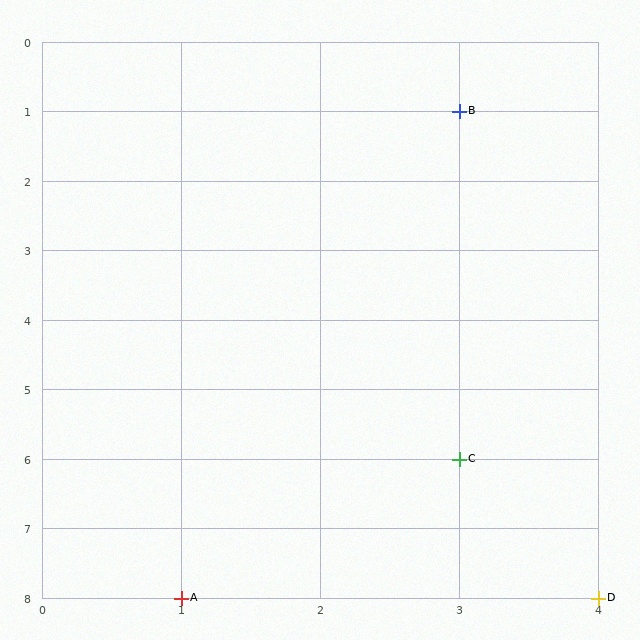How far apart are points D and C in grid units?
Points D and C are 1 column and 2 rows apart (about 2.2 grid units diagonally).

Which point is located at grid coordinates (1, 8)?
Point A is at (1, 8).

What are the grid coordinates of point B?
Point B is at grid coordinates (3, 1).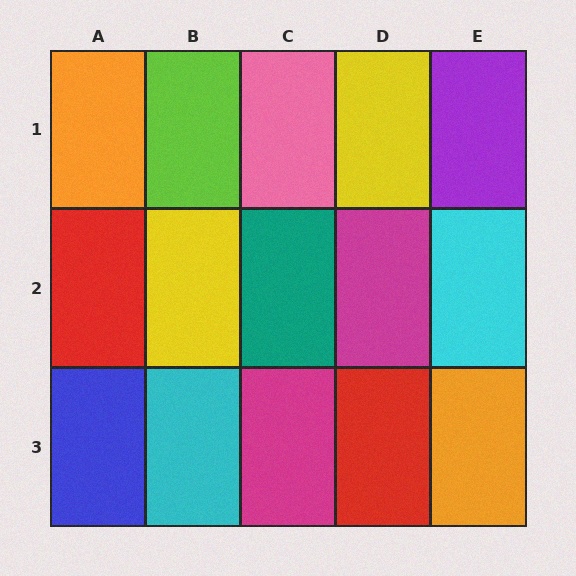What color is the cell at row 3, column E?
Orange.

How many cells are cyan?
2 cells are cyan.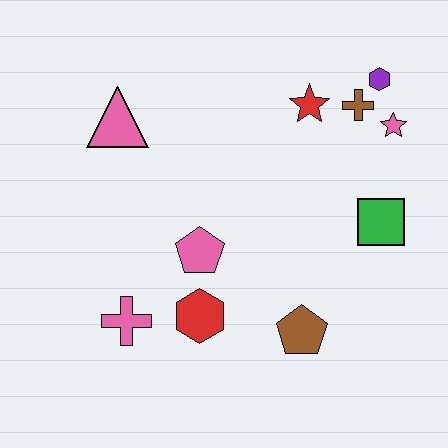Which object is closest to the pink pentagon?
The red hexagon is closest to the pink pentagon.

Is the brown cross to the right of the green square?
No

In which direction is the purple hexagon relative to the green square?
The purple hexagon is above the green square.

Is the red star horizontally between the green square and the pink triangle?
Yes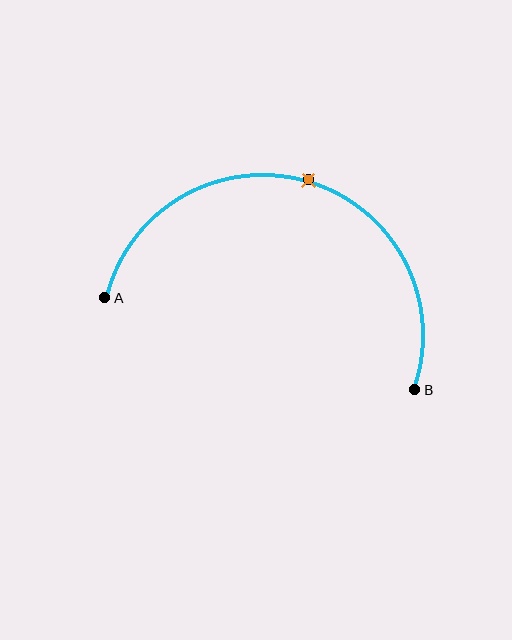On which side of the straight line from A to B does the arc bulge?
The arc bulges above the straight line connecting A and B.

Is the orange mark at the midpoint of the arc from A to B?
Yes. The orange mark lies on the arc at equal arc-length from both A and B — it is the arc midpoint.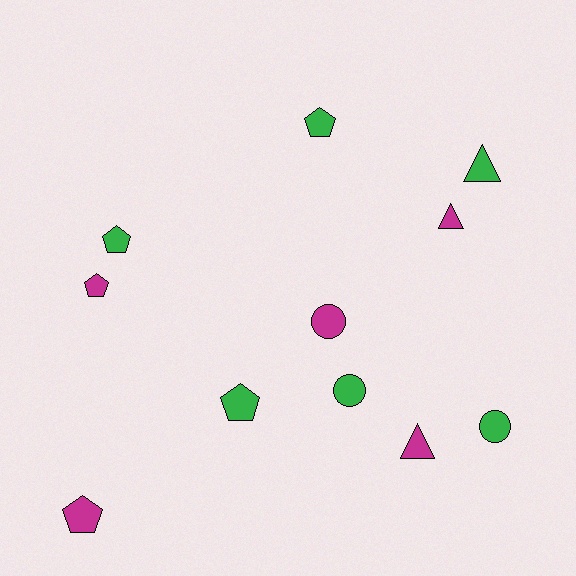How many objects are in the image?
There are 11 objects.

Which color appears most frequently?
Green, with 6 objects.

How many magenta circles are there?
There is 1 magenta circle.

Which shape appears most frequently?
Pentagon, with 5 objects.